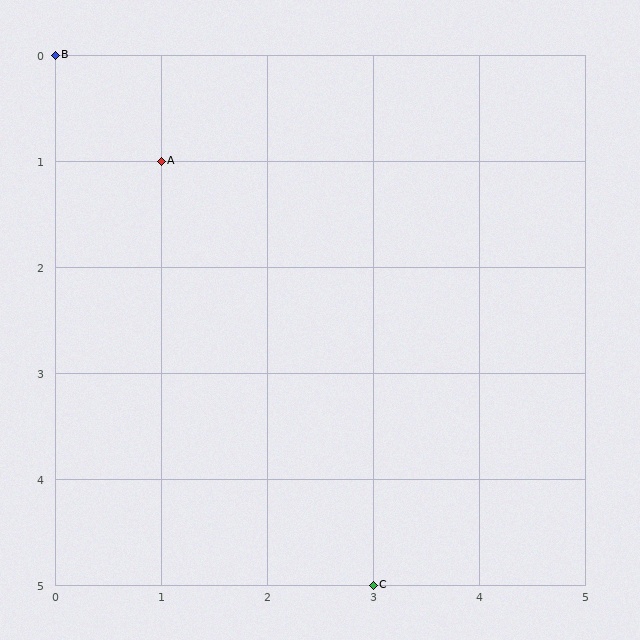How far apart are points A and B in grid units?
Points A and B are 1 column and 1 row apart (about 1.4 grid units diagonally).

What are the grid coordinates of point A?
Point A is at grid coordinates (1, 1).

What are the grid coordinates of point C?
Point C is at grid coordinates (3, 5).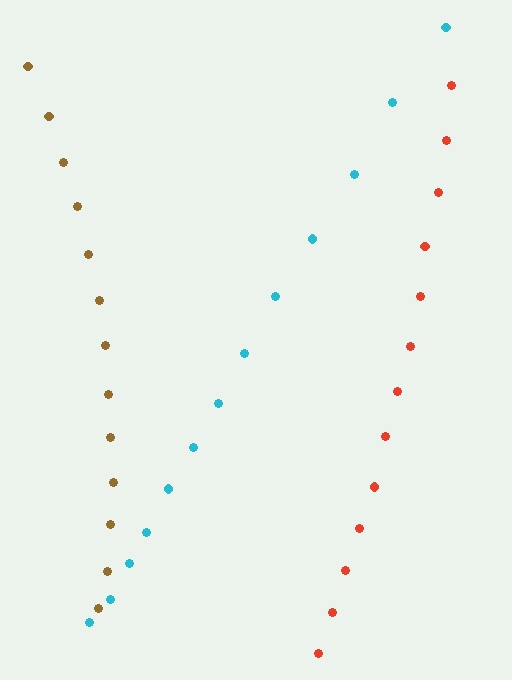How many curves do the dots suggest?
There are 3 distinct paths.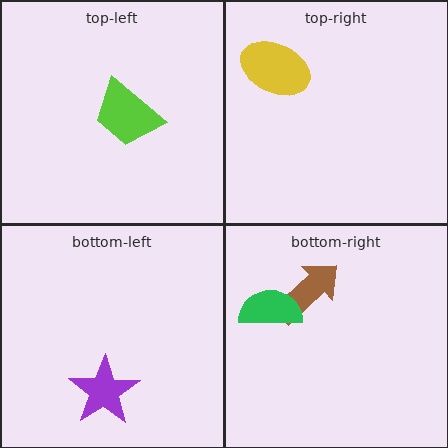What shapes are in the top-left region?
The lime trapezoid.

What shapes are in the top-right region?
The yellow ellipse.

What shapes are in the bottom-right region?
The brown arrow, the green semicircle.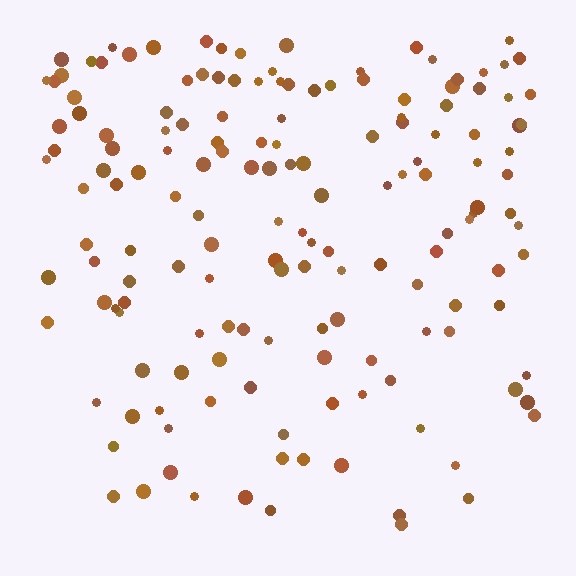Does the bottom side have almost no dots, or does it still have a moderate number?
Still a moderate number, just noticeably fewer than the top.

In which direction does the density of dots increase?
From bottom to top, with the top side densest.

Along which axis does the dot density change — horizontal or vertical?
Vertical.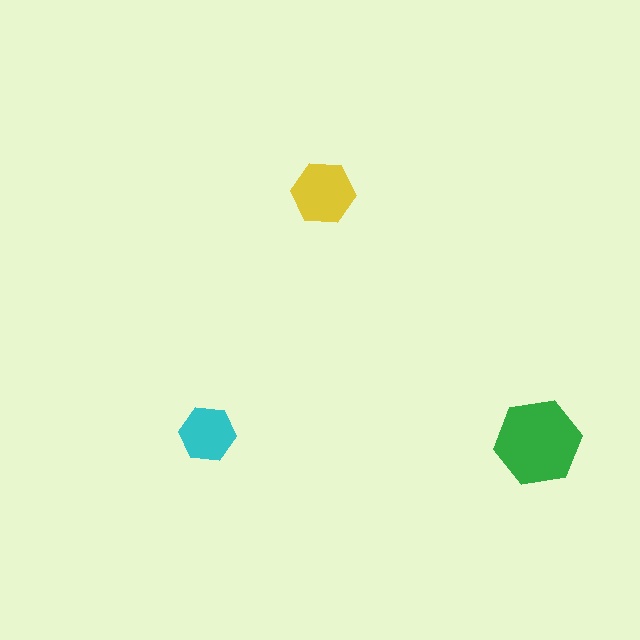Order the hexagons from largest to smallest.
the green one, the yellow one, the cyan one.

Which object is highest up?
The yellow hexagon is topmost.